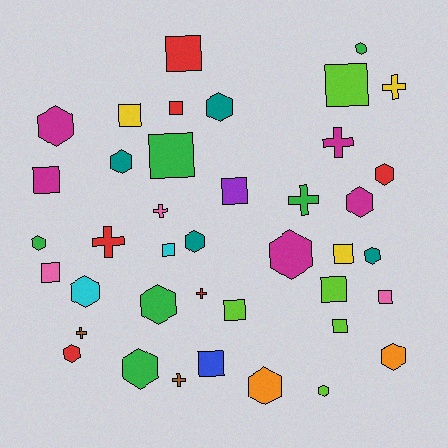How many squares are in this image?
There are 15 squares.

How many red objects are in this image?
There are 6 red objects.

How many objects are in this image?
There are 40 objects.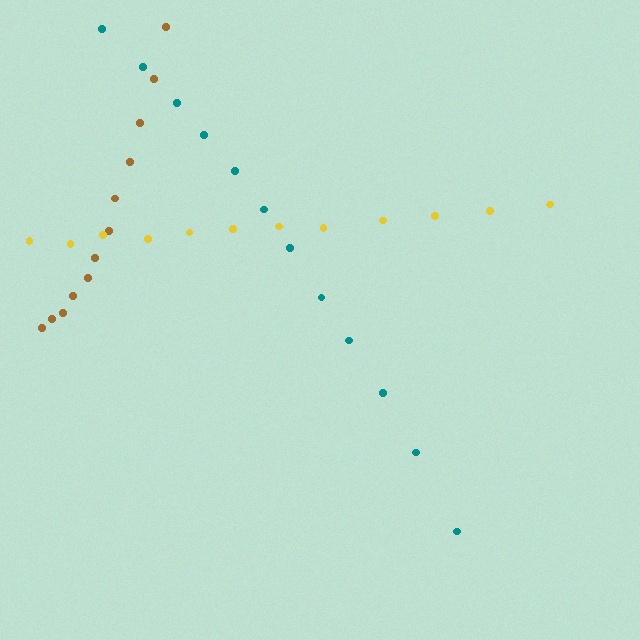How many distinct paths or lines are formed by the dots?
There are 3 distinct paths.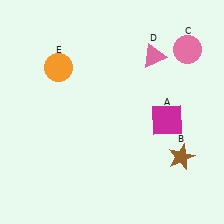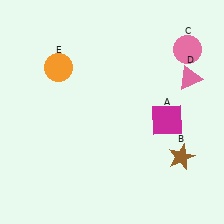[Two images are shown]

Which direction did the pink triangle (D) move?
The pink triangle (D) moved right.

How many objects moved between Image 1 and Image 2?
1 object moved between the two images.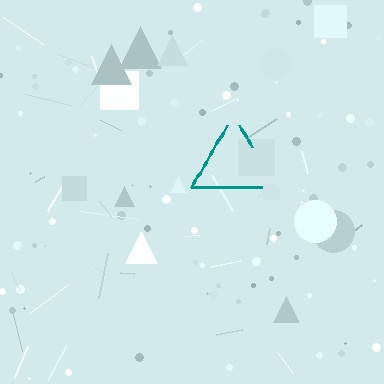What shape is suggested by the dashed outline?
The dashed outline suggests a triangle.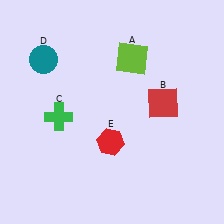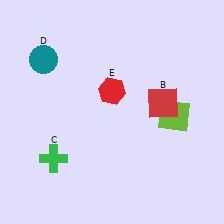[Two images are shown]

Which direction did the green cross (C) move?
The green cross (C) moved down.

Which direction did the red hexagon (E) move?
The red hexagon (E) moved up.